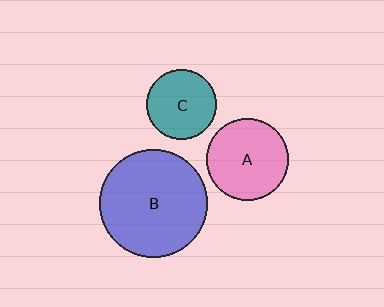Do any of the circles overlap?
No, none of the circles overlap.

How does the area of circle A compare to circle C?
Approximately 1.4 times.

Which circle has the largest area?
Circle B (blue).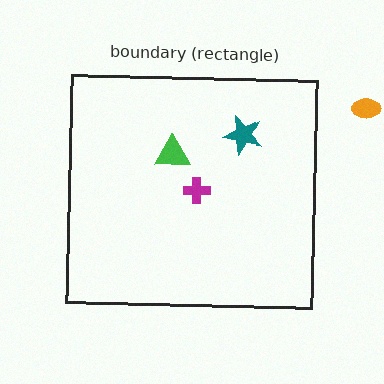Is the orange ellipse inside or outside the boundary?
Outside.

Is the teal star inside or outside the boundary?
Inside.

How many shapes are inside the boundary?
3 inside, 1 outside.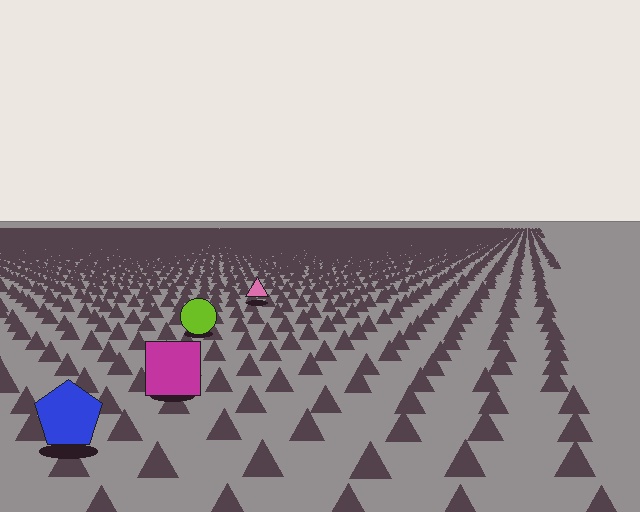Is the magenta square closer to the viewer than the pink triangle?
Yes. The magenta square is closer — you can tell from the texture gradient: the ground texture is coarser near it.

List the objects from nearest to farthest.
From nearest to farthest: the blue pentagon, the magenta square, the lime circle, the pink triangle.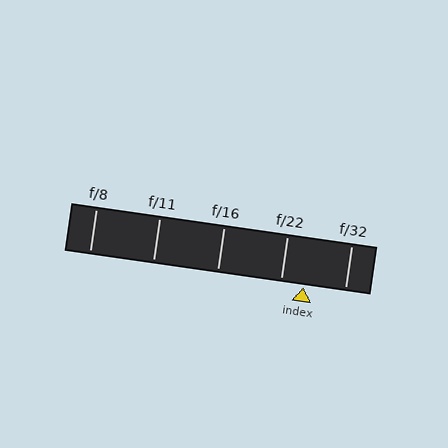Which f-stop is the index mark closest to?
The index mark is closest to f/22.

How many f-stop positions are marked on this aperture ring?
There are 5 f-stop positions marked.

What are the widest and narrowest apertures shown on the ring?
The widest aperture shown is f/8 and the narrowest is f/32.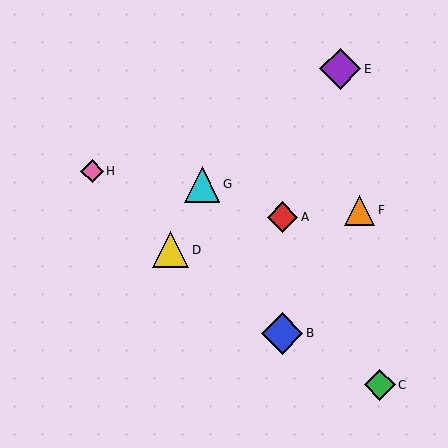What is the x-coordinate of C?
Object C is at x≈380.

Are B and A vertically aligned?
Yes, both are at x≈282.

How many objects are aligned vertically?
2 objects (A, B) are aligned vertically.